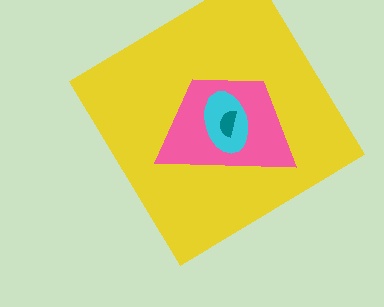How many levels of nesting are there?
4.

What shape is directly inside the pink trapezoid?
The cyan ellipse.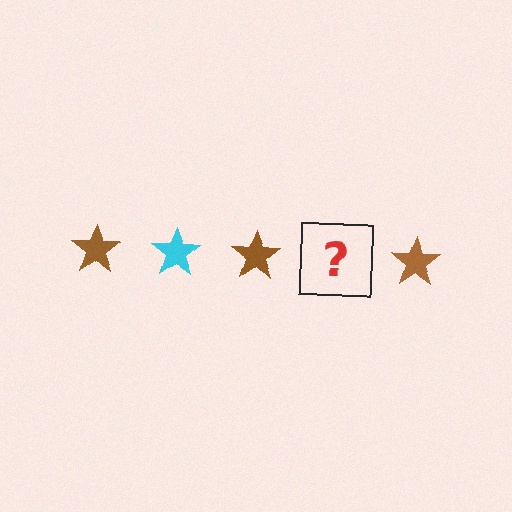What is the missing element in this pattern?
The missing element is a cyan star.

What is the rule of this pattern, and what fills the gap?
The rule is that the pattern cycles through brown, cyan stars. The gap should be filled with a cyan star.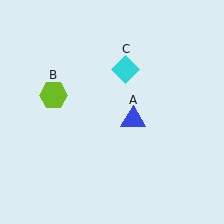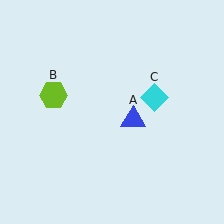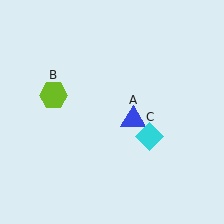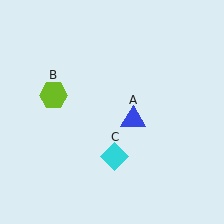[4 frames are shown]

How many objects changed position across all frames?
1 object changed position: cyan diamond (object C).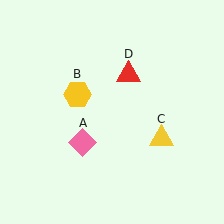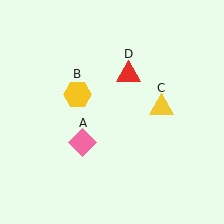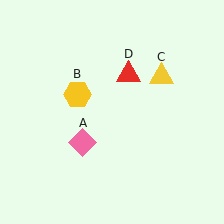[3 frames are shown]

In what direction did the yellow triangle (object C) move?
The yellow triangle (object C) moved up.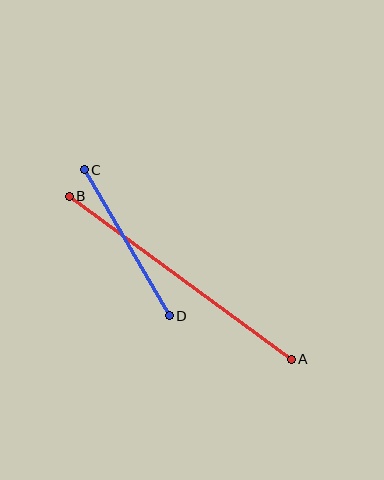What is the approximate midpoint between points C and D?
The midpoint is at approximately (127, 243) pixels.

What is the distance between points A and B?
The distance is approximately 275 pixels.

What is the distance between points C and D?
The distance is approximately 169 pixels.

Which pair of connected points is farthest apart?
Points A and B are farthest apart.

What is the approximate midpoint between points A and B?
The midpoint is at approximately (180, 278) pixels.